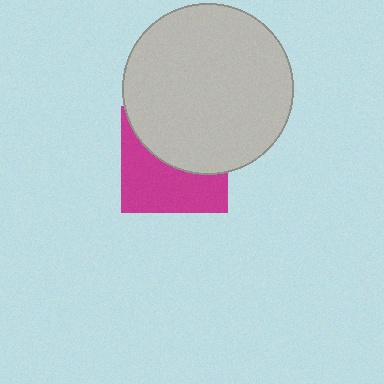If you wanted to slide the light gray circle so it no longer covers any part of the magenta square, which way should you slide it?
Slide it up — that is the most direct way to separate the two shapes.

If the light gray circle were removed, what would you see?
You would see the complete magenta square.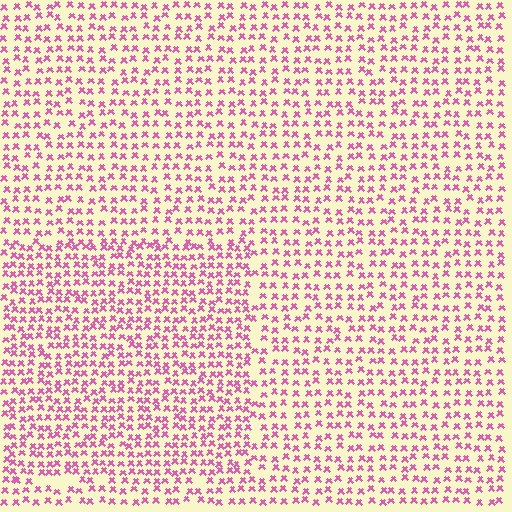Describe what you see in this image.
The image contains small pink elements arranged at two different densities. A rectangle-shaped region is visible where the elements are more densely packed than the surrounding area.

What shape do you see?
I see a rectangle.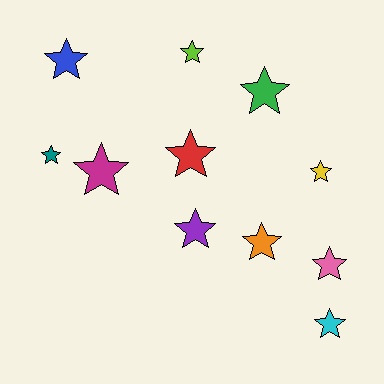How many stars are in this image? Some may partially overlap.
There are 11 stars.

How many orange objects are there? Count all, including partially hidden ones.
There is 1 orange object.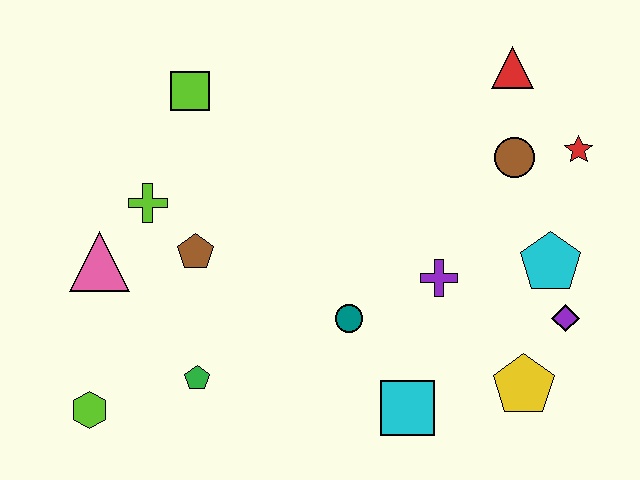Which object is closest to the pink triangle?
The lime cross is closest to the pink triangle.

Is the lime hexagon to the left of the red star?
Yes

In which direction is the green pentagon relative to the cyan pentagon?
The green pentagon is to the left of the cyan pentagon.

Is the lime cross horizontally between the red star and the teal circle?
No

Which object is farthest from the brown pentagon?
The red star is farthest from the brown pentagon.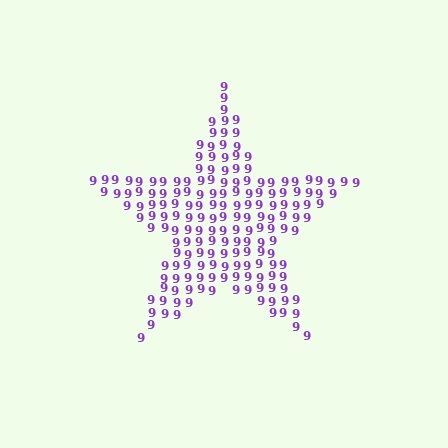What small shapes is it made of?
It is made of small digit 9's.